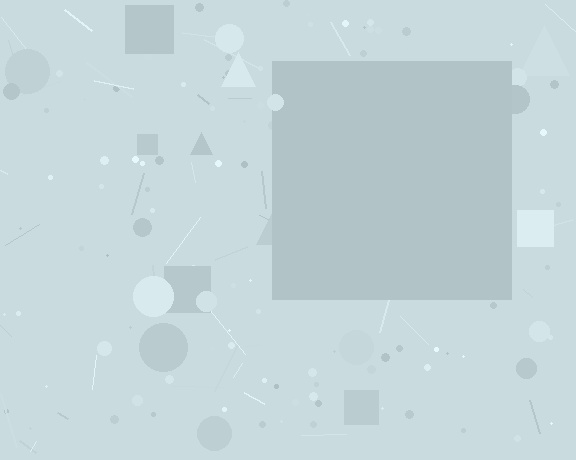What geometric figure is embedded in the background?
A square is embedded in the background.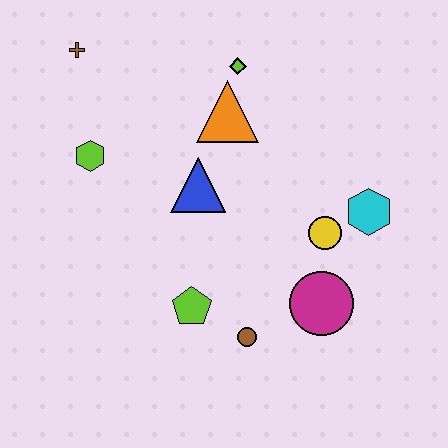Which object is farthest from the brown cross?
The magenta circle is farthest from the brown cross.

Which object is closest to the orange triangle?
The lime diamond is closest to the orange triangle.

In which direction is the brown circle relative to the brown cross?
The brown circle is below the brown cross.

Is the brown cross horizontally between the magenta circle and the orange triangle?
No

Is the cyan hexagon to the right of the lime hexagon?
Yes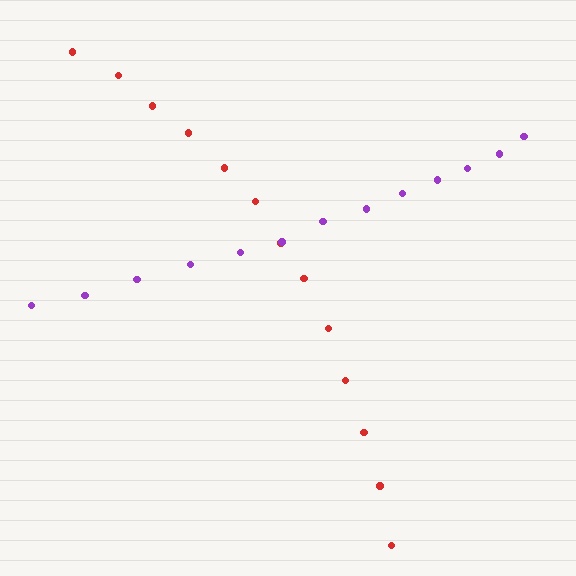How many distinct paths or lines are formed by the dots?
There are 2 distinct paths.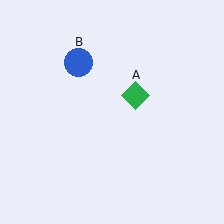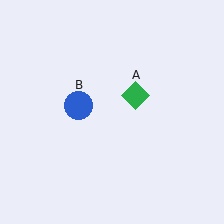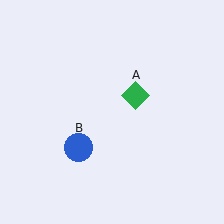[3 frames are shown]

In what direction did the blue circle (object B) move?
The blue circle (object B) moved down.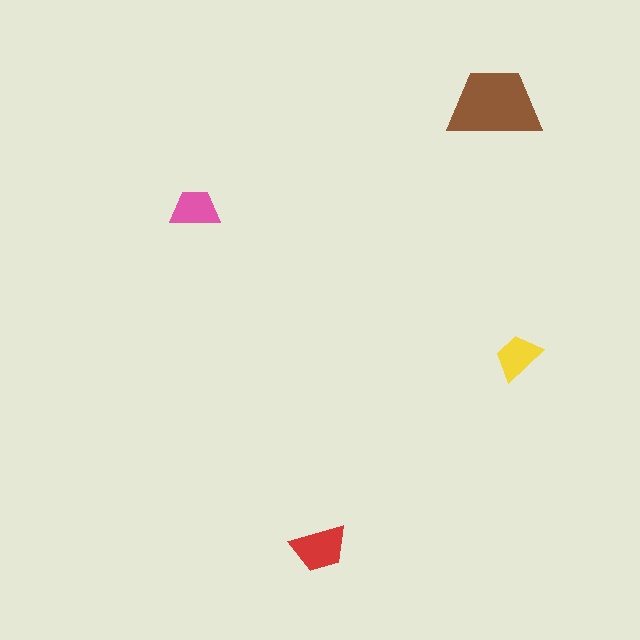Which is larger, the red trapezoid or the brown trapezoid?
The brown one.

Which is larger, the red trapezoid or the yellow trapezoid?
The red one.